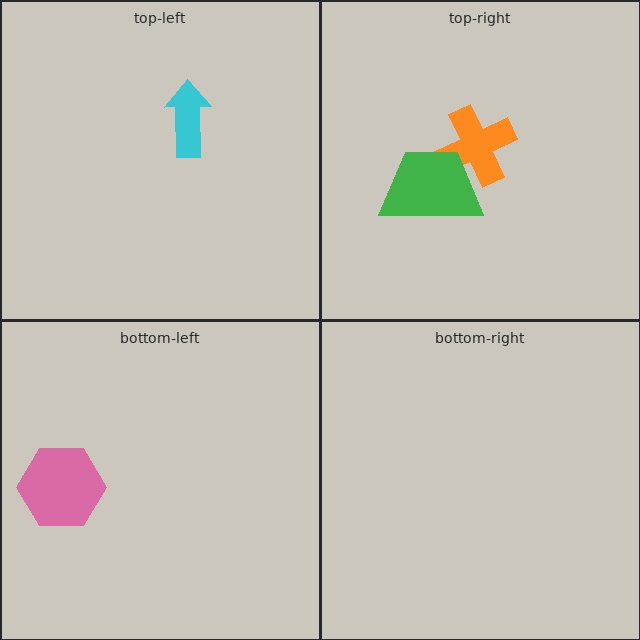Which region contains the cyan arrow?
The top-left region.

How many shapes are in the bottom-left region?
1.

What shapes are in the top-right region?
The orange cross, the green trapezoid.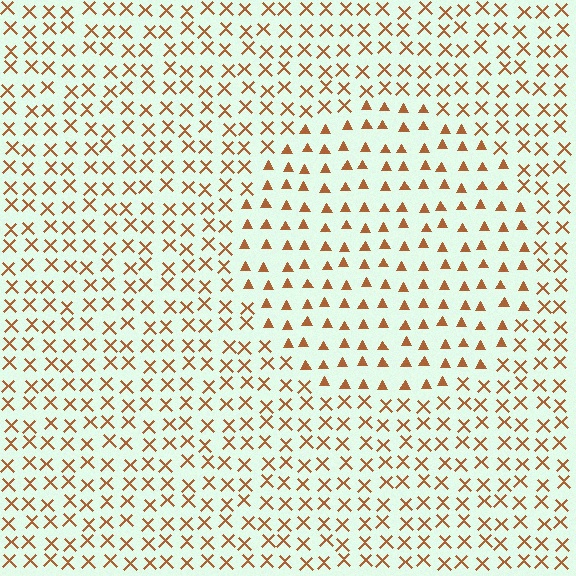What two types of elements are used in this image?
The image uses triangles inside the circle region and X marks outside it.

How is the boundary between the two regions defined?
The boundary is defined by a change in element shape: triangles inside vs. X marks outside. All elements share the same color and spacing.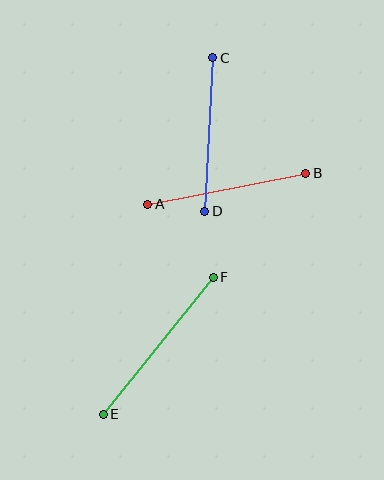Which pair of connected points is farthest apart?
Points E and F are farthest apart.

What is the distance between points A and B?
The distance is approximately 161 pixels.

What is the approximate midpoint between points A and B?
The midpoint is at approximately (227, 189) pixels.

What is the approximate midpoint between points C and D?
The midpoint is at approximately (209, 134) pixels.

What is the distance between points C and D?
The distance is approximately 154 pixels.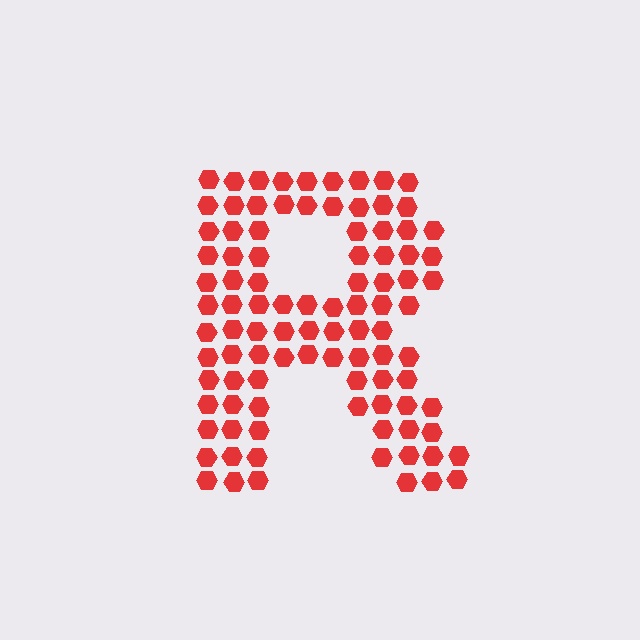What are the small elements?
The small elements are hexagons.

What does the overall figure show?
The overall figure shows the letter R.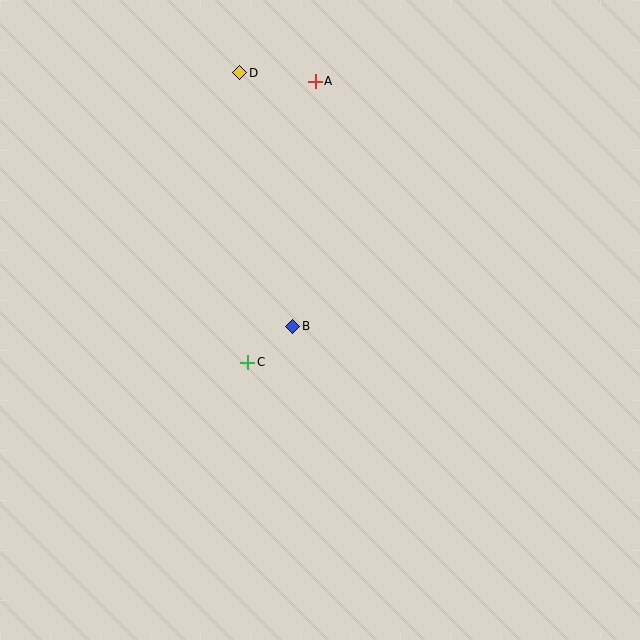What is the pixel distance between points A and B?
The distance between A and B is 246 pixels.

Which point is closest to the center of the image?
Point B at (293, 326) is closest to the center.